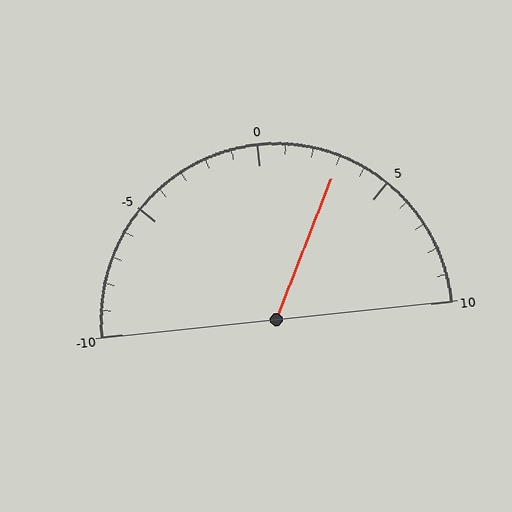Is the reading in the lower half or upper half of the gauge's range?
The reading is in the upper half of the range (-10 to 10).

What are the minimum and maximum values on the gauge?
The gauge ranges from -10 to 10.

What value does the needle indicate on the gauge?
The needle indicates approximately 3.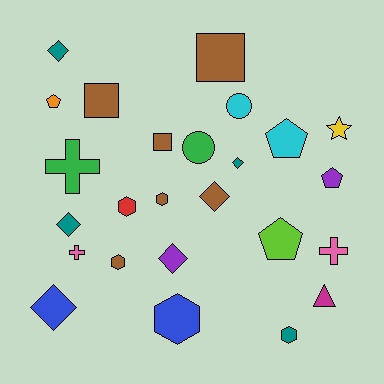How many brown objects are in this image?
There are 6 brown objects.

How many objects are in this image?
There are 25 objects.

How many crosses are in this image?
There are 3 crosses.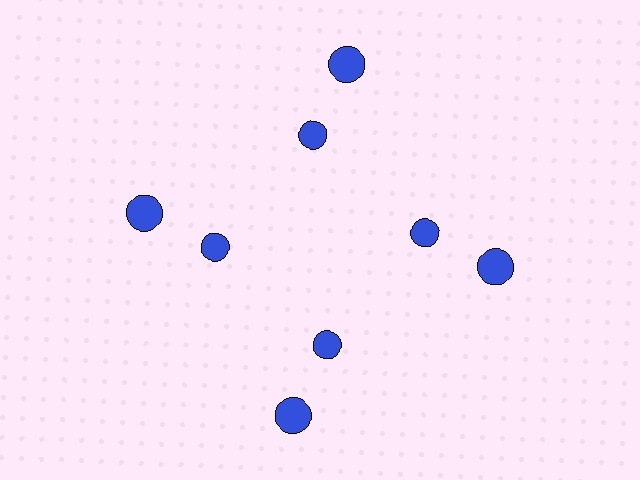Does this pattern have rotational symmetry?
Yes, this pattern has 4-fold rotational symmetry. It looks the same after rotating 90 degrees around the center.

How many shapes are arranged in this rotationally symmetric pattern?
There are 8 shapes, arranged in 4 groups of 2.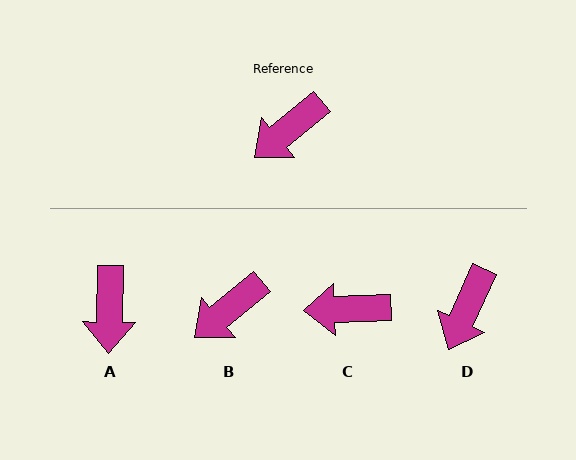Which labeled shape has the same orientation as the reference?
B.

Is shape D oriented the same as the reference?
No, it is off by about 26 degrees.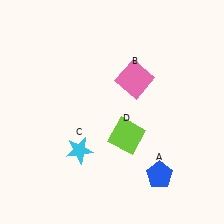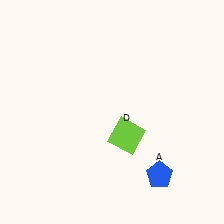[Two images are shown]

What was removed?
The pink square (B), the cyan star (C) were removed in Image 2.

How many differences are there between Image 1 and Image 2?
There are 2 differences between the two images.